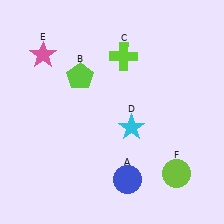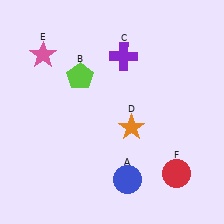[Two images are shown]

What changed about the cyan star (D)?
In Image 1, D is cyan. In Image 2, it changed to orange.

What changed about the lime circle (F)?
In Image 1, F is lime. In Image 2, it changed to red.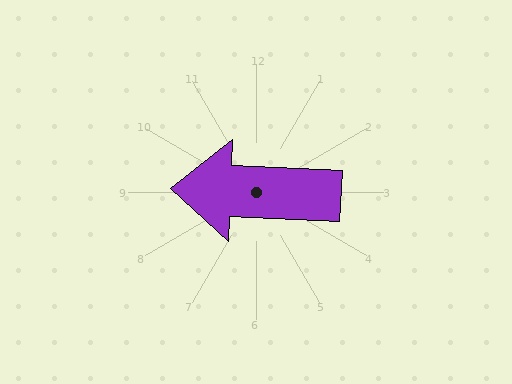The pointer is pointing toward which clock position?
Roughly 9 o'clock.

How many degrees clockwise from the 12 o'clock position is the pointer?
Approximately 273 degrees.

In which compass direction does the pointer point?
West.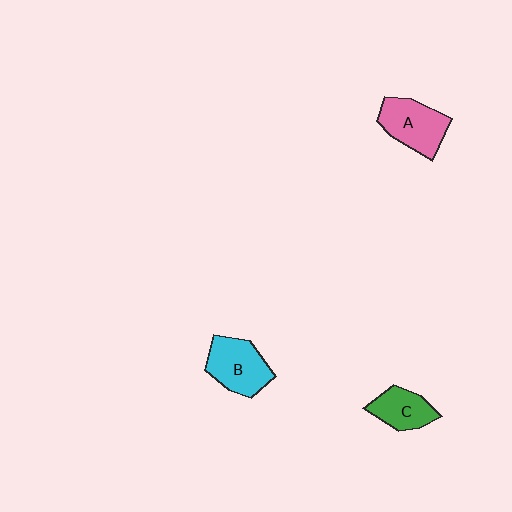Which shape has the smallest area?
Shape C (green).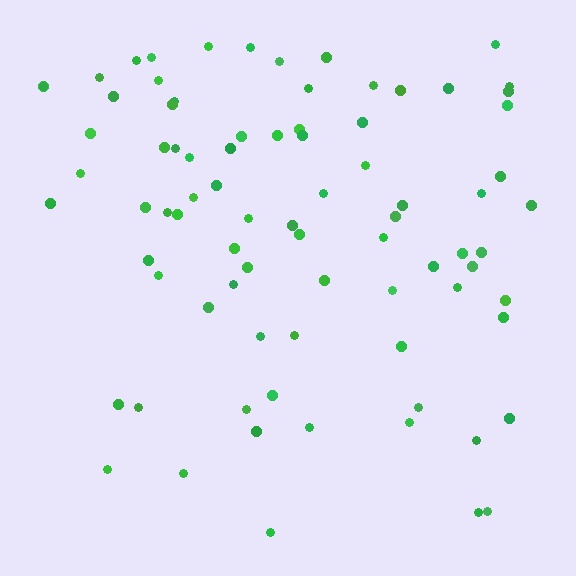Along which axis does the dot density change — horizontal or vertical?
Vertical.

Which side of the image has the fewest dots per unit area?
The bottom.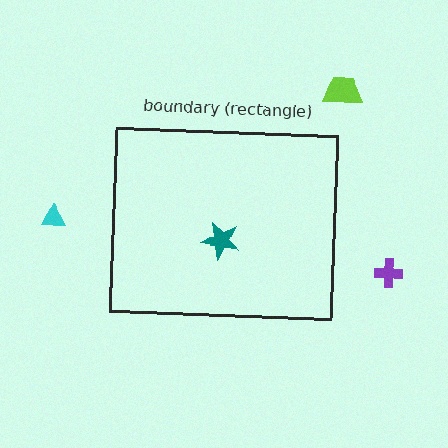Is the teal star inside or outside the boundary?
Inside.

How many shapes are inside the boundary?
1 inside, 3 outside.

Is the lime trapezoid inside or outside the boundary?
Outside.